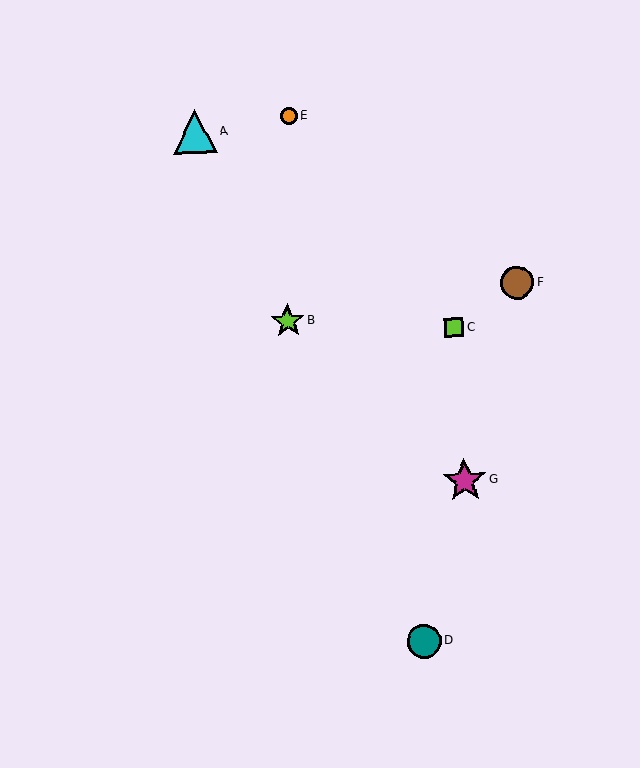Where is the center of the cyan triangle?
The center of the cyan triangle is at (195, 132).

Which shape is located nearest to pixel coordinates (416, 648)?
The teal circle (labeled D) at (424, 641) is nearest to that location.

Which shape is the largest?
The cyan triangle (labeled A) is the largest.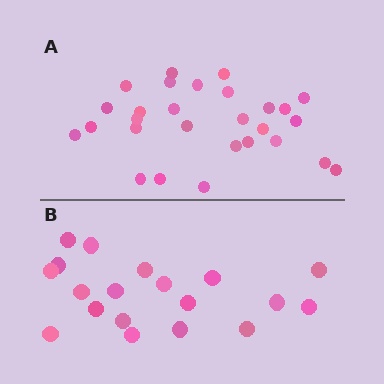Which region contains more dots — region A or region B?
Region A (the top region) has more dots.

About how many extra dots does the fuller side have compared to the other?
Region A has roughly 8 or so more dots than region B.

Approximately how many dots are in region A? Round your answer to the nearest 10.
About 30 dots. (The exact count is 28, which rounds to 30.)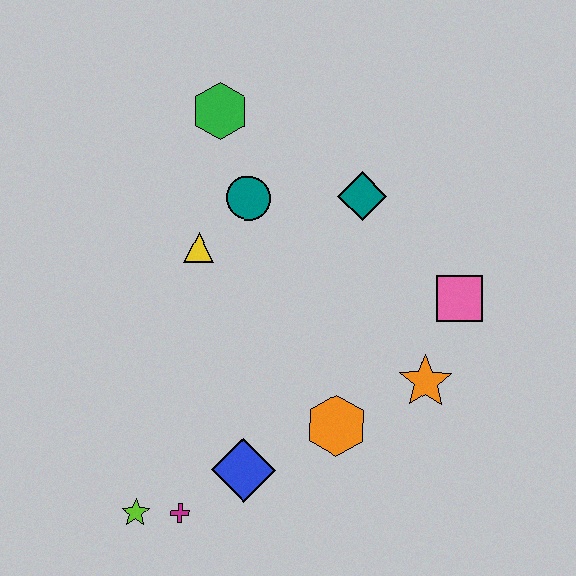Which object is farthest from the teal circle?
The lime star is farthest from the teal circle.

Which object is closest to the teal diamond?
The teal circle is closest to the teal diamond.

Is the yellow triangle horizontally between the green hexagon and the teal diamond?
No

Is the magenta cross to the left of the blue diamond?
Yes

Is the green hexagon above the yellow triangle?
Yes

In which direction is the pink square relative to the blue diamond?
The pink square is to the right of the blue diamond.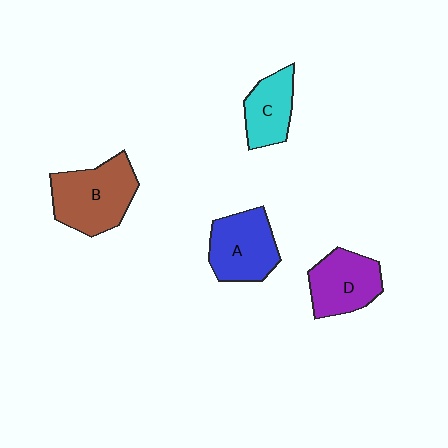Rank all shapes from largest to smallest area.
From largest to smallest: B (brown), A (blue), D (purple), C (cyan).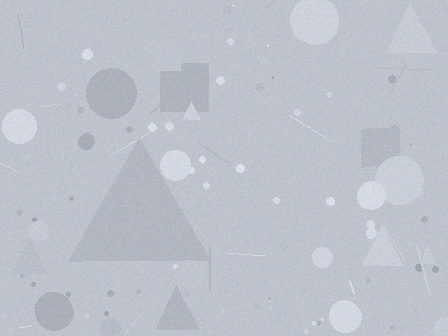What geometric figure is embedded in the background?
A triangle is embedded in the background.